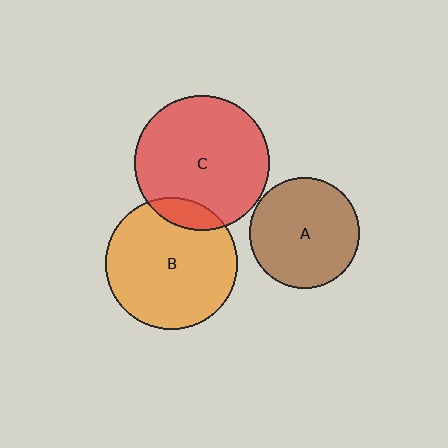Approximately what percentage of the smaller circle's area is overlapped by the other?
Approximately 10%.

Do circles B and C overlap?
Yes.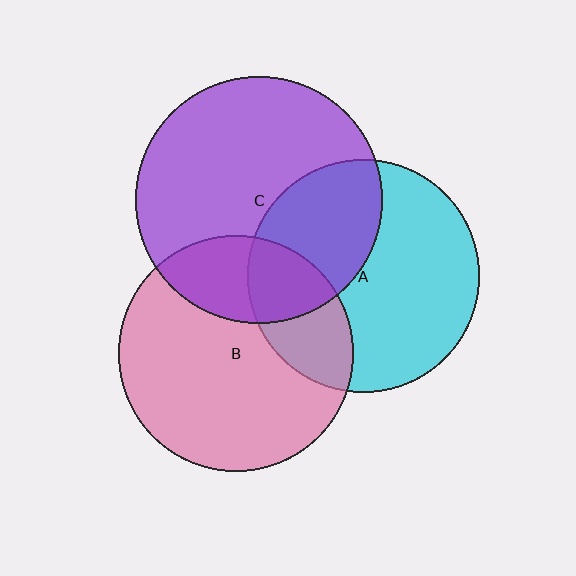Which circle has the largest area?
Circle C (purple).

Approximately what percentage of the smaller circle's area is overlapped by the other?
Approximately 25%.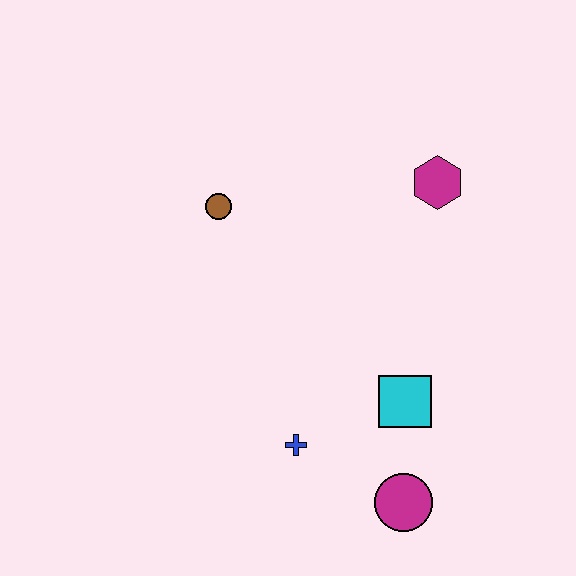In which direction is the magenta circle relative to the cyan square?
The magenta circle is below the cyan square.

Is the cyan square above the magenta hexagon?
No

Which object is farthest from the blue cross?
The magenta hexagon is farthest from the blue cross.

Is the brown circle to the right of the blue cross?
No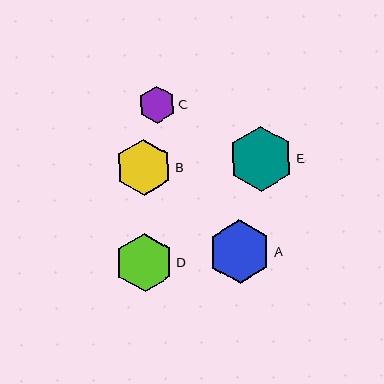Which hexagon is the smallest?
Hexagon C is the smallest with a size of approximately 36 pixels.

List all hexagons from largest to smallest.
From largest to smallest: E, A, D, B, C.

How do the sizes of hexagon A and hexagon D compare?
Hexagon A and hexagon D are approximately the same size.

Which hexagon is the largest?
Hexagon E is the largest with a size of approximately 65 pixels.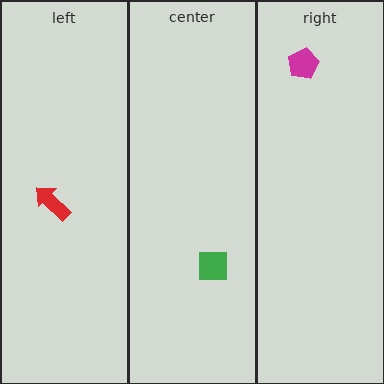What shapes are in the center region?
The green square.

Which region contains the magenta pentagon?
The right region.